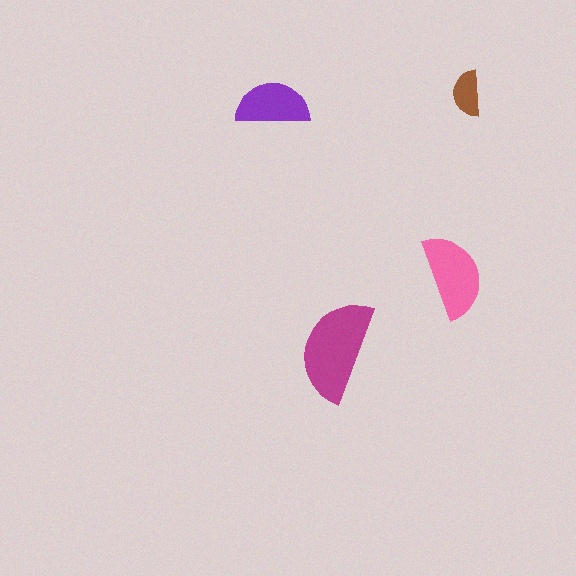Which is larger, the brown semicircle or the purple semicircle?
The purple one.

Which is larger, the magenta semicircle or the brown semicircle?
The magenta one.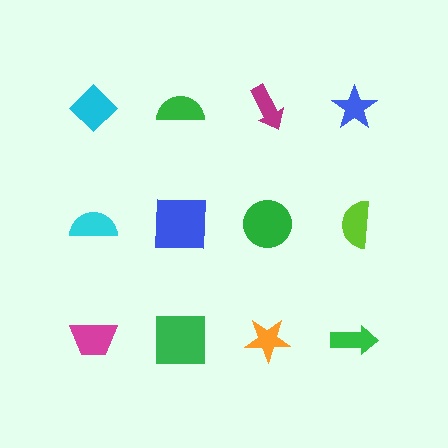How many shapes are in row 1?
4 shapes.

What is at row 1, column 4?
A blue star.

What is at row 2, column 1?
A cyan semicircle.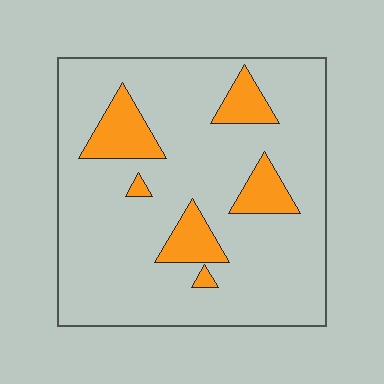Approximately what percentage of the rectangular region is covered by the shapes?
Approximately 15%.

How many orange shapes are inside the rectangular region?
6.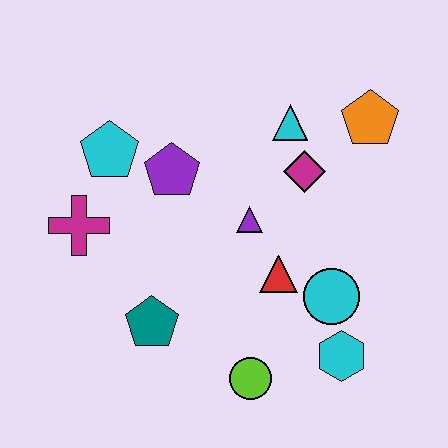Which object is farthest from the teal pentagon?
The orange pentagon is farthest from the teal pentagon.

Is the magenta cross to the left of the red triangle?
Yes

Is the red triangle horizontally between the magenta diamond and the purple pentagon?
Yes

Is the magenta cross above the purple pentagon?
No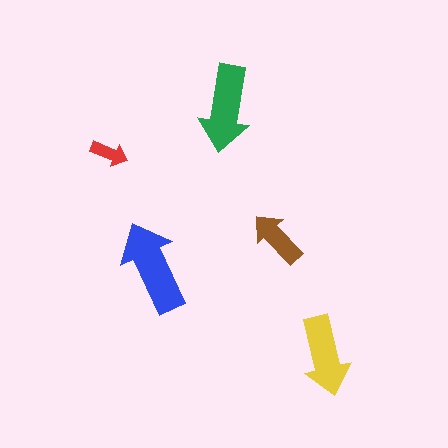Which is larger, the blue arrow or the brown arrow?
The blue one.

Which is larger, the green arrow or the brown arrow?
The green one.